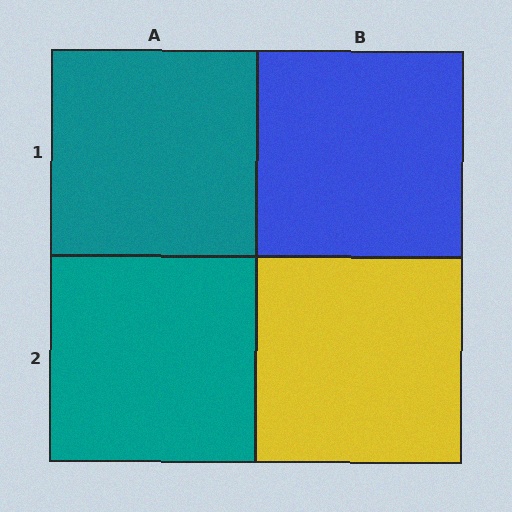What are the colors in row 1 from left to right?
Teal, blue.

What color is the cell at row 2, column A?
Teal.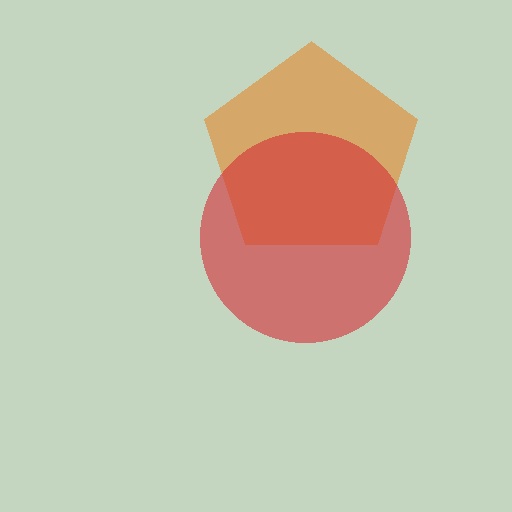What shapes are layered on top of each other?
The layered shapes are: an orange pentagon, a red circle.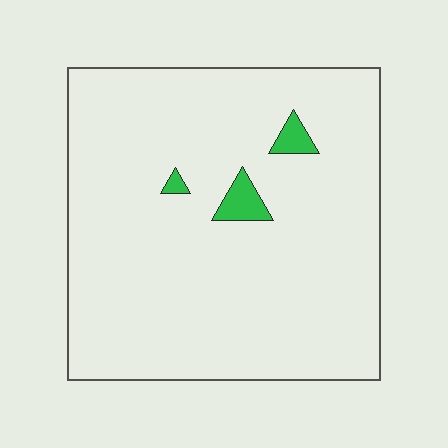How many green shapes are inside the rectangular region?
3.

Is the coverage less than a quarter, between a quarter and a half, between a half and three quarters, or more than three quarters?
Less than a quarter.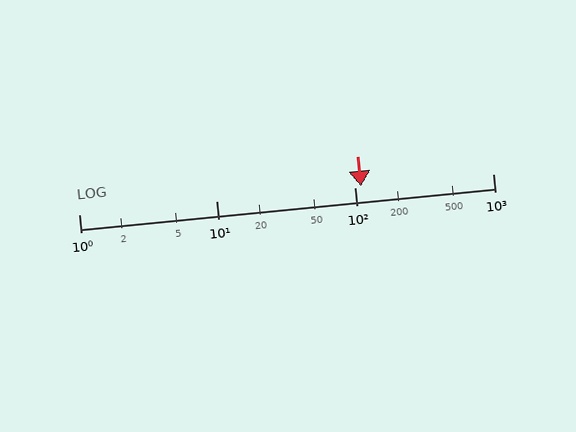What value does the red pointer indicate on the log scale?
The pointer indicates approximately 110.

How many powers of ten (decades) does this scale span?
The scale spans 3 decades, from 1 to 1000.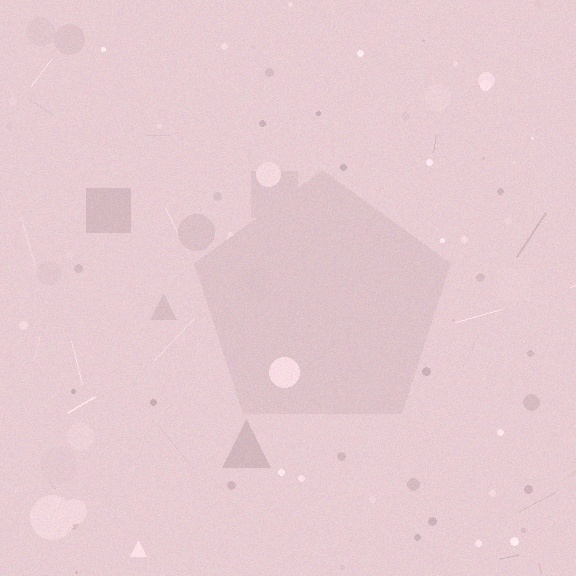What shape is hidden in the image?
A pentagon is hidden in the image.